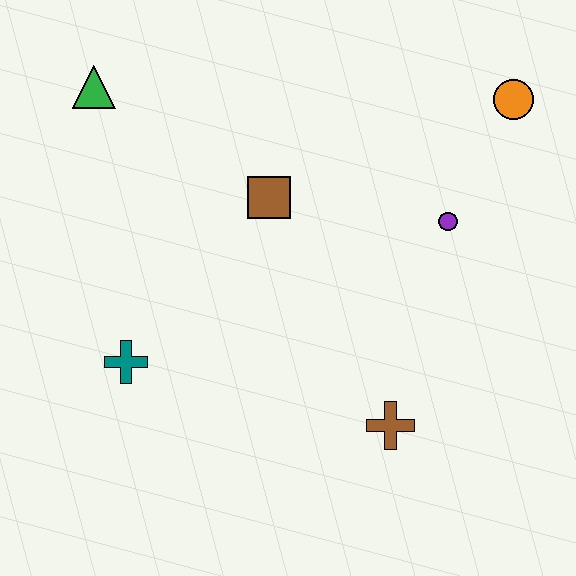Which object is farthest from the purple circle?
The green triangle is farthest from the purple circle.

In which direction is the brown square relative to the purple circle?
The brown square is to the left of the purple circle.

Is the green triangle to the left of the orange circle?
Yes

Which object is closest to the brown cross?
The purple circle is closest to the brown cross.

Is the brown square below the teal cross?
No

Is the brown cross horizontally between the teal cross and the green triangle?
No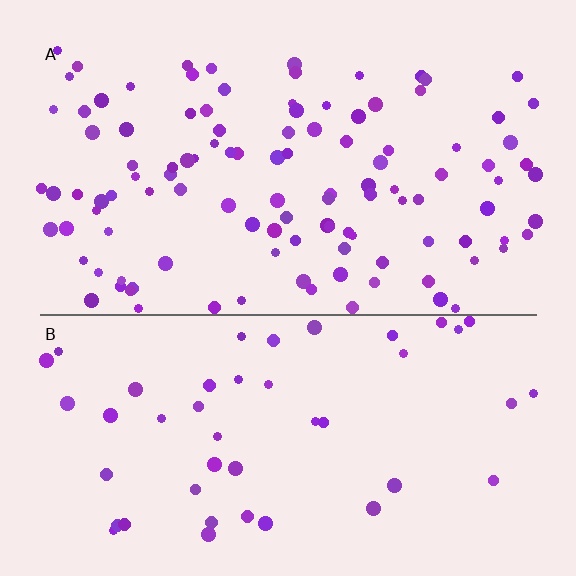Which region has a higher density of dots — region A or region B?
A (the top).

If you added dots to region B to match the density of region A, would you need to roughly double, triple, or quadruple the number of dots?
Approximately double.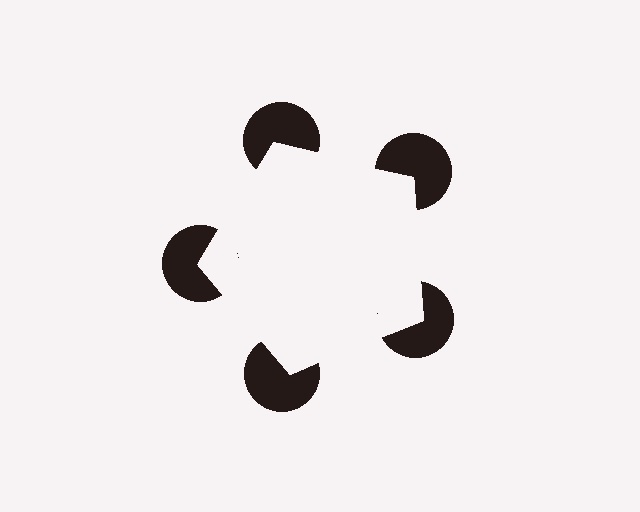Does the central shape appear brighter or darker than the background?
It typically appears slightly brighter than the background, even though no actual brightness change is drawn.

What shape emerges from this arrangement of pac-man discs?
An illusory pentagon — its edges are inferred from the aligned wedge cuts in the pac-man discs, not physically drawn.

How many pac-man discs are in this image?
There are 5 — one at each vertex of the illusory pentagon.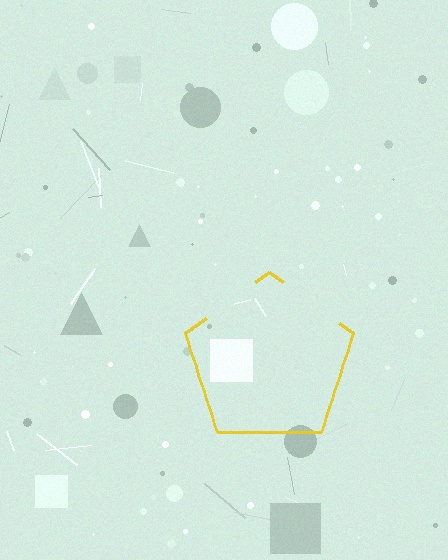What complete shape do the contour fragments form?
The contour fragments form a pentagon.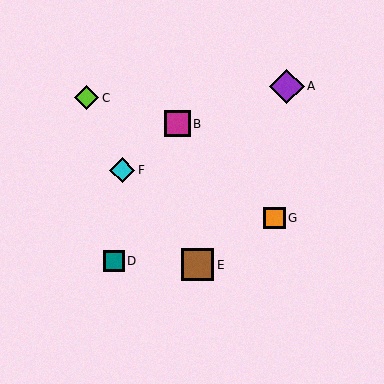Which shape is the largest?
The purple diamond (labeled A) is the largest.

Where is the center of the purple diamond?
The center of the purple diamond is at (287, 86).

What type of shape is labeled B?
Shape B is a magenta square.